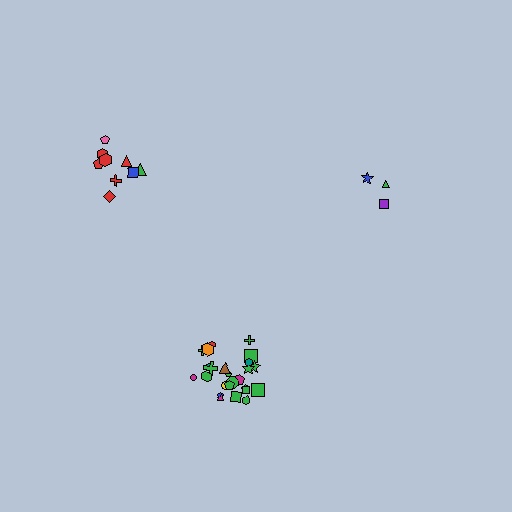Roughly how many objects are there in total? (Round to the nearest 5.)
Roughly 40 objects in total.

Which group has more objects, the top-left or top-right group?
The top-left group.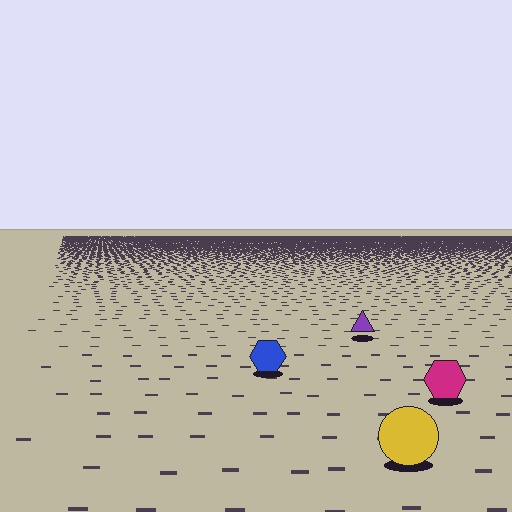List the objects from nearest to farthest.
From nearest to farthest: the yellow circle, the magenta hexagon, the blue hexagon, the purple triangle.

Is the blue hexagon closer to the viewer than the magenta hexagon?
No. The magenta hexagon is closer — you can tell from the texture gradient: the ground texture is coarser near it.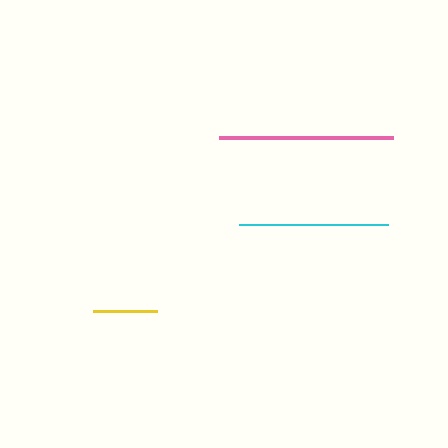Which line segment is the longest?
The pink line is the longest at approximately 174 pixels.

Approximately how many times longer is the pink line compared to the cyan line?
The pink line is approximately 1.2 times the length of the cyan line.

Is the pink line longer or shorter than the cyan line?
The pink line is longer than the cyan line.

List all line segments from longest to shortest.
From longest to shortest: pink, cyan, yellow.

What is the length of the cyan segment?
The cyan segment is approximately 149 pixels long.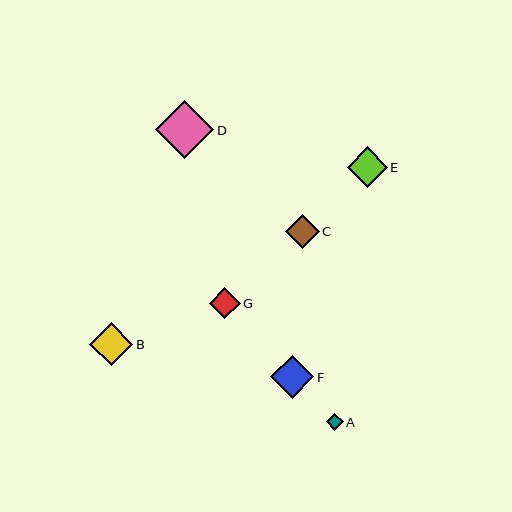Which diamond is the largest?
Diamond D is the largest with a size of approximately 58 pixels.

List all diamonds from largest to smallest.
From largest to smallest: D, F, B, E, C, G, A.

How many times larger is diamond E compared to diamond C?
Diamond E is approximately 1.2 times the size of diamond C.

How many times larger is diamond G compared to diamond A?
Diamond G is approximately 1.8 times the size of diamond A.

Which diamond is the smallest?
Diamond A is the smallest with a size of approximately 17 pixels.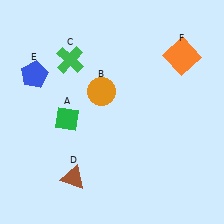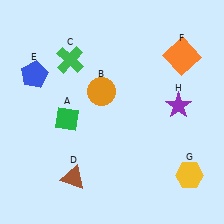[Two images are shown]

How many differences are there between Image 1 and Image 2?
There are 2 differences between the two images.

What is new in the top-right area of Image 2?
A purple star (H) was added in the top-right area of Image 2.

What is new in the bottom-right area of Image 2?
A yellow hexagon (G) was added in the bottom-right area of Image 2.